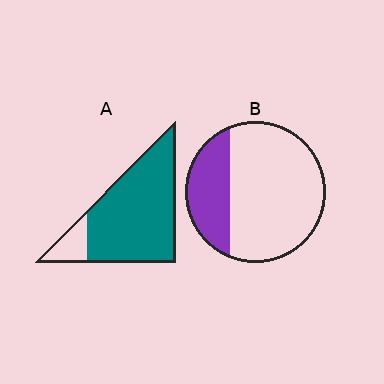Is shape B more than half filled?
No.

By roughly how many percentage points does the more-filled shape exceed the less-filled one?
By roughly 60 percentage points (A over B).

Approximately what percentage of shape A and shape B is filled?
A is approximately 85% and B is approximately 25%.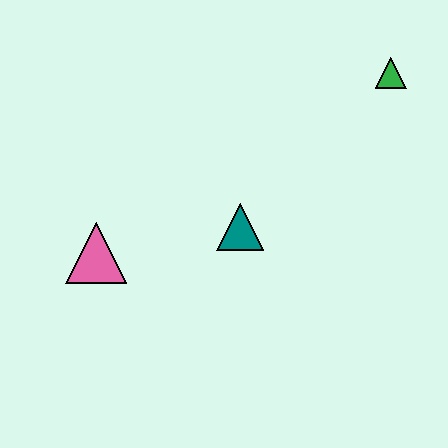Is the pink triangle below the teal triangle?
Yes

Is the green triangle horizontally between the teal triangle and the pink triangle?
No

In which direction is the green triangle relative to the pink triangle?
The green triangle is to the right of the pink triangle.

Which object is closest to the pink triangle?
The teal triangle is closest to the pink triangle.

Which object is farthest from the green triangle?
The pink triangle is farthest from the green triangle.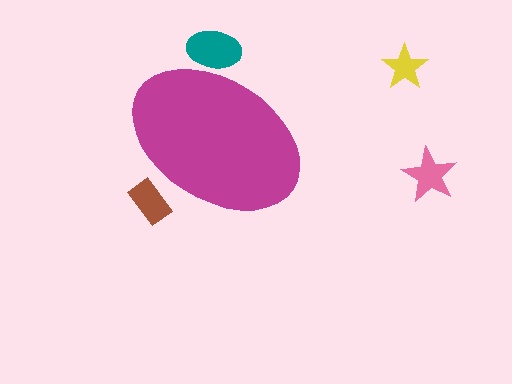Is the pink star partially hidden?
No, the pink star is fully visible.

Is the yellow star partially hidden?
No, the yellow star is fully visible.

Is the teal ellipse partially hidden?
Yes, the teal ellipse is partially hidden behind the magenta ellipse.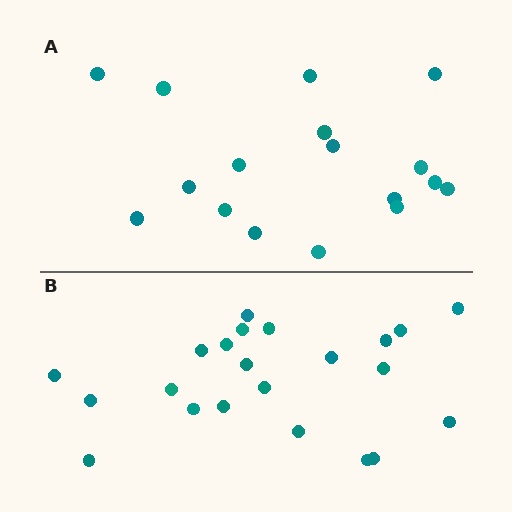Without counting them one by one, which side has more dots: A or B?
Region B (the bottom region) has more dots.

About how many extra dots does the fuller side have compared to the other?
Region B has about 5 more dots than region A.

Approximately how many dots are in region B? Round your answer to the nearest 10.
About 20 dots. (The exact count is 22, which rounds to 20.)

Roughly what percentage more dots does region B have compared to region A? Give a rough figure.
About 30% more.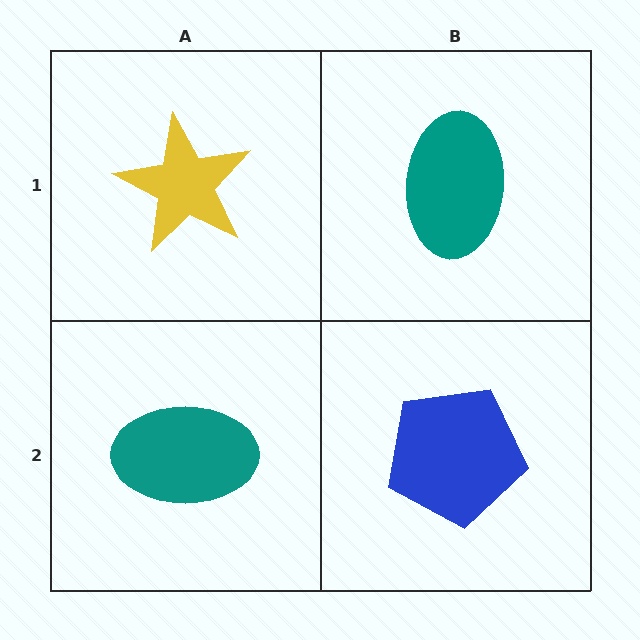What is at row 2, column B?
A blue pentagon.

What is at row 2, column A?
A teal ellipse.